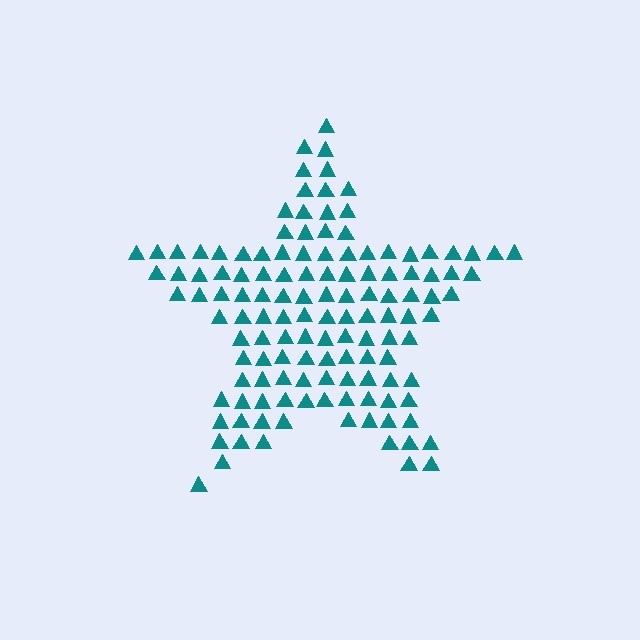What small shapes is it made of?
It is made of small triangles.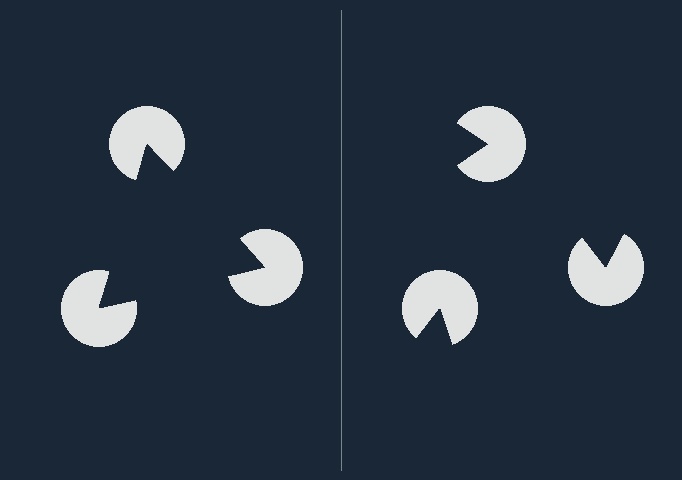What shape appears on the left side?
An illusory triangle.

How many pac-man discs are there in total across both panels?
6 — 3 on each side.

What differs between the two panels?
The pac-man discs are positioned identically on both sides; only the wedge orientations differ. On the left they align to a triangle; on the right they are misaligned.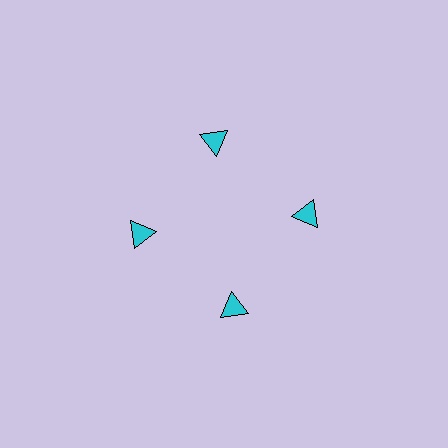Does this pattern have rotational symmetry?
Yes, this pattern has 4-fold rotational symmetry. It looks the same after rotating 90 degrees around the center.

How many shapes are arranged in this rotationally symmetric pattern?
There are 4 shapes, arranged in 4 groups of 1.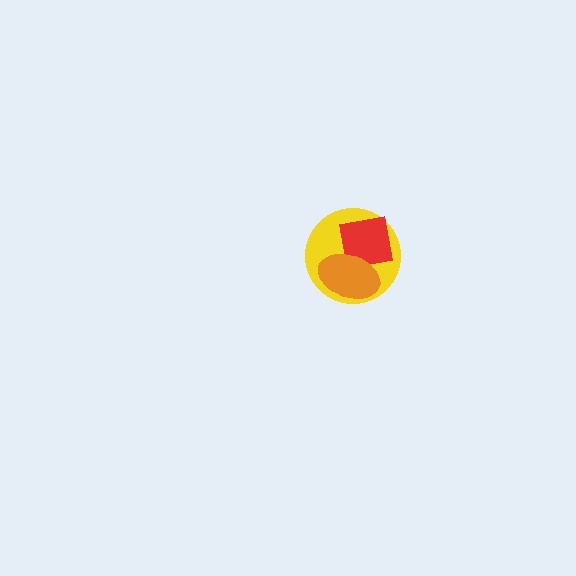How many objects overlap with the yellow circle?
2 objects overlap with the yellow circle.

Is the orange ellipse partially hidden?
No, no other shape covers it.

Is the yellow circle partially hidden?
Yes, it is partially covered by another shape.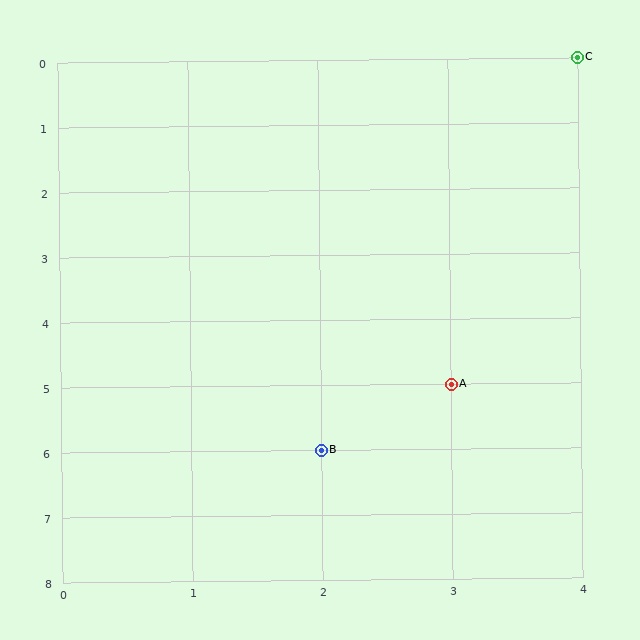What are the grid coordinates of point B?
Point B is at grid coordinates (2, 6).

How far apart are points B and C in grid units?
Points B and C are 2 columns and 6 rows apart (about 6.3 grid units diagonally).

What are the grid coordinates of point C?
Point C is at grid coordinates (4, 0).